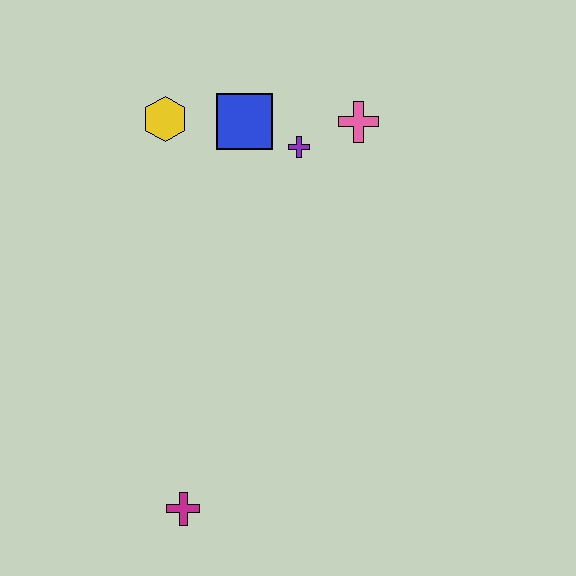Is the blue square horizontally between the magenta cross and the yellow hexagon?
No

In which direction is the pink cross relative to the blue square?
The pink cross is to the right of the blue square.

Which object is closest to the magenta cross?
The purple cross is closest to the magenta cross.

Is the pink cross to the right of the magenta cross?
Yes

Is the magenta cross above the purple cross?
No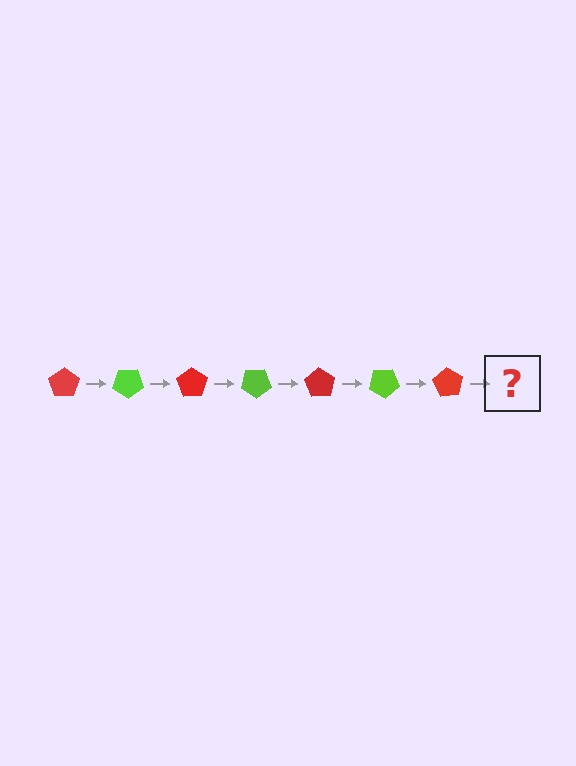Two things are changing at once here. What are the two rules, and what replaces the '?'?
The two rules are that it rotates 35 degrees each step and the color cycles through red and lime. The '?' should be a lime pentagon, rotated 245 degrees from the start.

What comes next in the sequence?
The next element should be a lime pentagon, rotated 245 degrees from the start.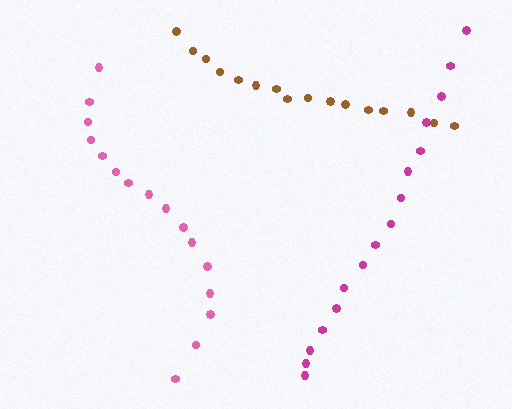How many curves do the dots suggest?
There are 3 distinct paths.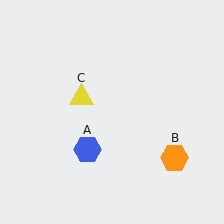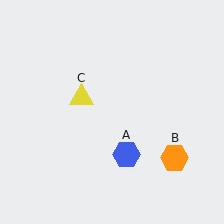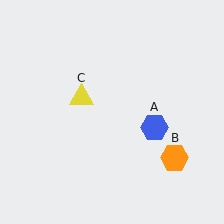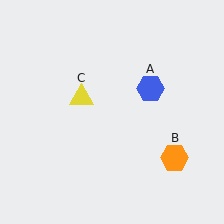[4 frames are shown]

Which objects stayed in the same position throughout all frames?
Orange hexagon (object B) and yellow triangle (object C) remained stationary.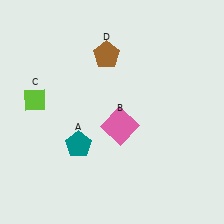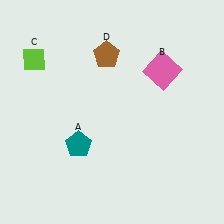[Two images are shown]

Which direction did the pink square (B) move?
The pink square (B) moved up.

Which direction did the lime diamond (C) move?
The lime diamond (C) moved up.